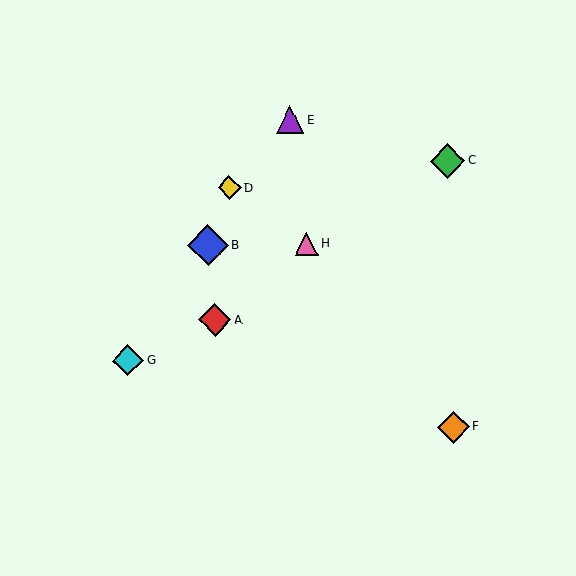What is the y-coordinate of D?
Object D is at y≈187.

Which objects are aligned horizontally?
Objects B, H are aligned horizontally.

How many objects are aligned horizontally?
2 objects (B, H) are aligned horizontally.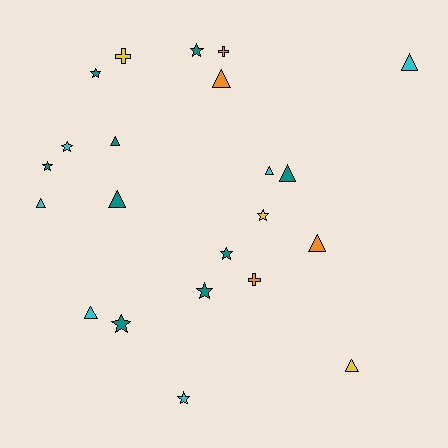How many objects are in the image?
There are 22 objects.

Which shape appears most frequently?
Triangle, with 10 objects.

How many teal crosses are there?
There are no teal crosses.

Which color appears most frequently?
Teal, with 9 objects.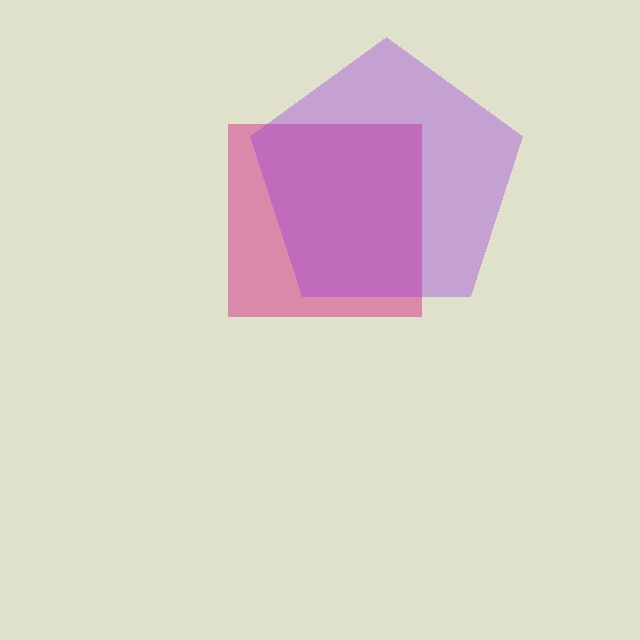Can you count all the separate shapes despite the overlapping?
Yes, there are 2 separate shapes.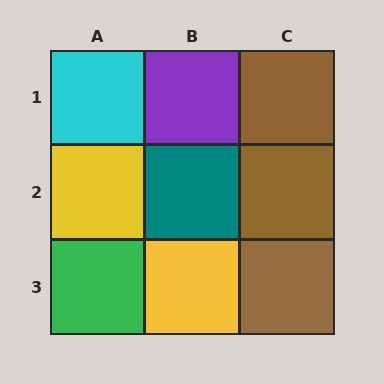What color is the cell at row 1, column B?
Purple.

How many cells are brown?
3 cells are brown.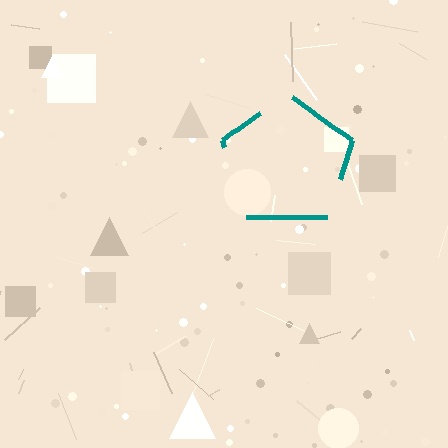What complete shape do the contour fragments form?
The contour fragments form a pentagon.